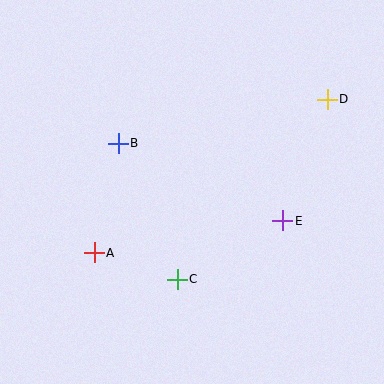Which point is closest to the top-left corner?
Point B is closest to the top-left corner.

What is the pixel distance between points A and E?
The distance between A and E is 191 pixels.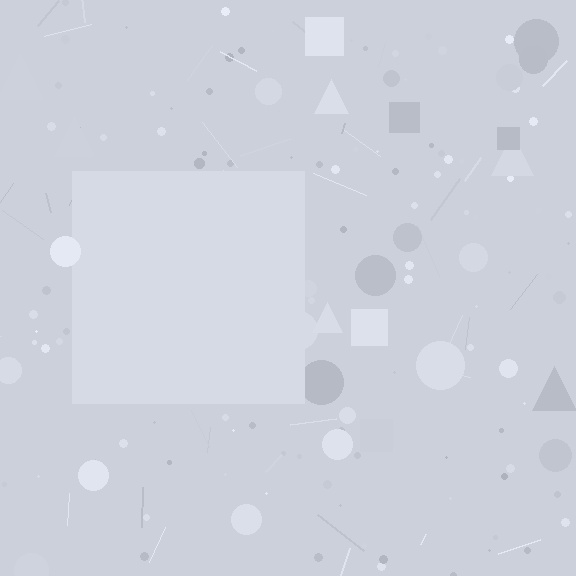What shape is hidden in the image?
A square is hidden in the image.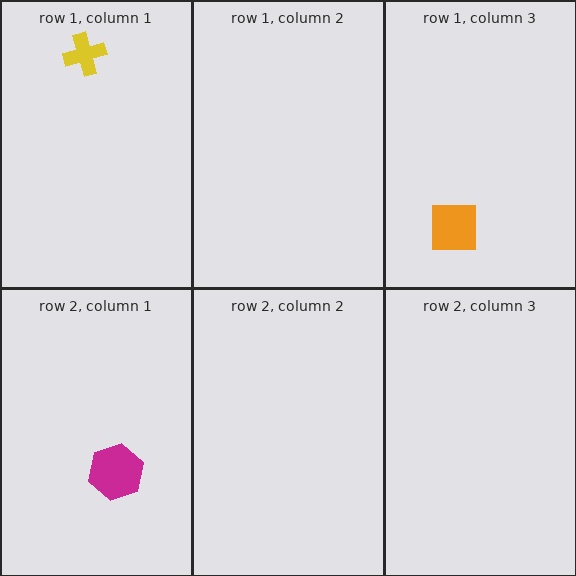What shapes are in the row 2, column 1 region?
The magenta hexagon.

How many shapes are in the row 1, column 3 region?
1.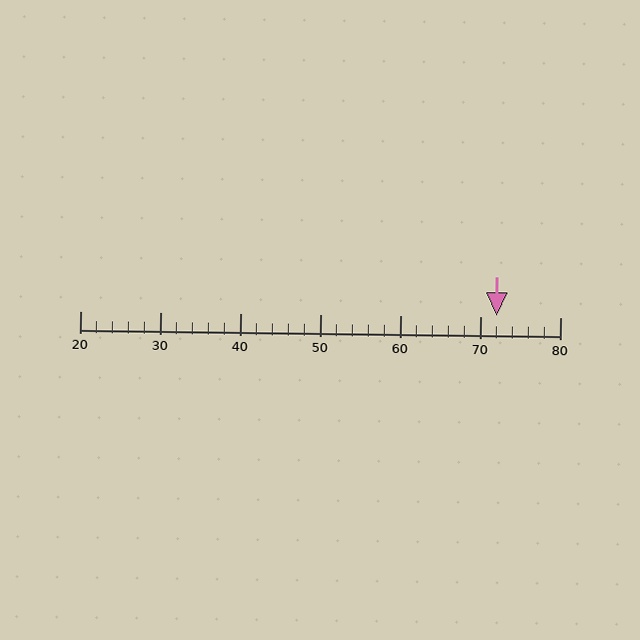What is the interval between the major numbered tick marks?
The major tick marks are spaced 10 units apart.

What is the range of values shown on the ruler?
The ruler shows values from 20 to 80.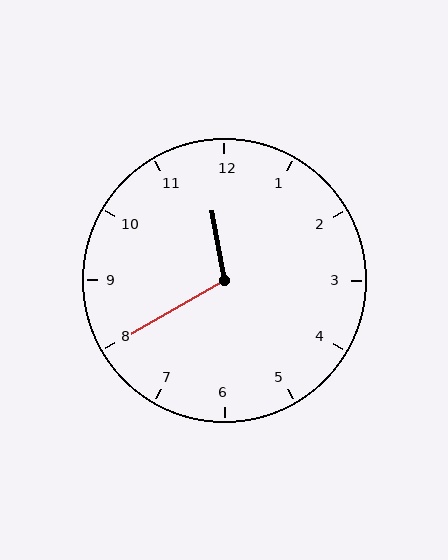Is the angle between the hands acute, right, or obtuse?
It is obtuse.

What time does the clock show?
11:40.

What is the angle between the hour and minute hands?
Approximately 110 degrees.